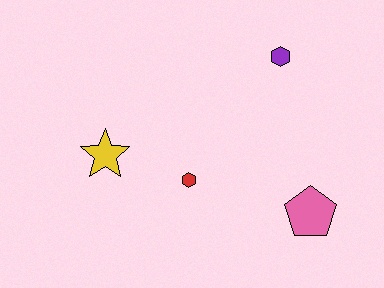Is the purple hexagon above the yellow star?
Yes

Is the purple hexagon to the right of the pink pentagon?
No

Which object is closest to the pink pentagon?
The red hexagon is closest to the pink pentagon.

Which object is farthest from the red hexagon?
The purple hexagon is farthest from the red hexagon.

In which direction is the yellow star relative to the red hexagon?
The yellow star is to the left of the red hexagon.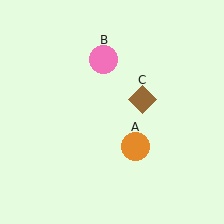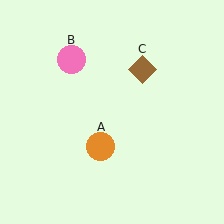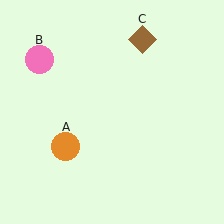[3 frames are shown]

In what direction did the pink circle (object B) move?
The pink circle (object B) moved left.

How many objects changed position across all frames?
3 objects changed position: orange circle (object A), pink circle (object B), brown diamond (object C).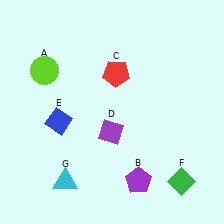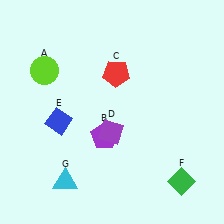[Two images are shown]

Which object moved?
The purple pentagon (B) moved up.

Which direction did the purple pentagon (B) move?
The purple pentagon (B) moved up.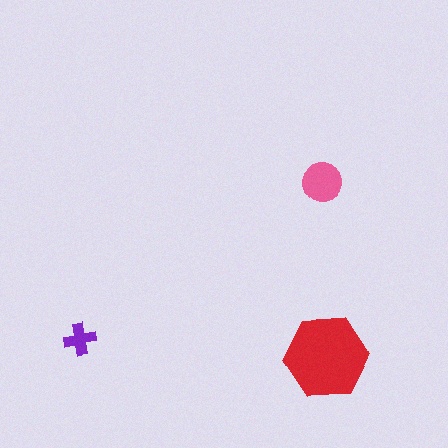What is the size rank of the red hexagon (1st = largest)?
1st.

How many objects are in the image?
There are 3 objects in the image.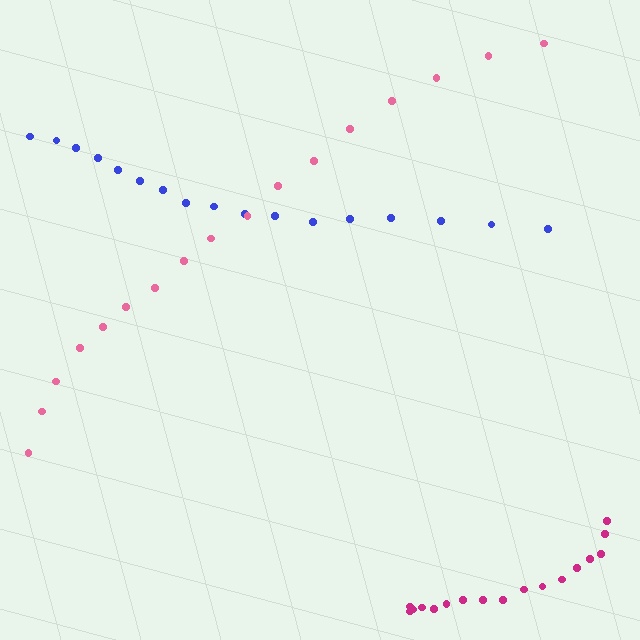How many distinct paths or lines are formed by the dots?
There are 3 distinct paths.